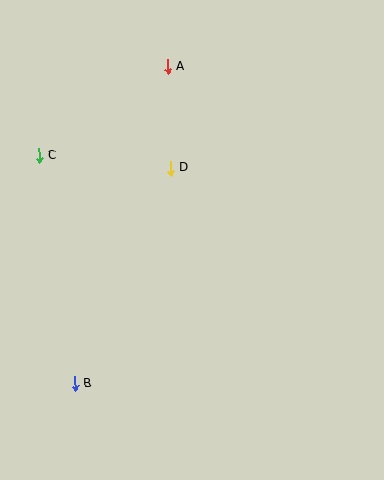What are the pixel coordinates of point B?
Point B is at (75, 383).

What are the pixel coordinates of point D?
Point D is at (170, 168).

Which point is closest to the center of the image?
Point D at (170, 168) is closest to the center.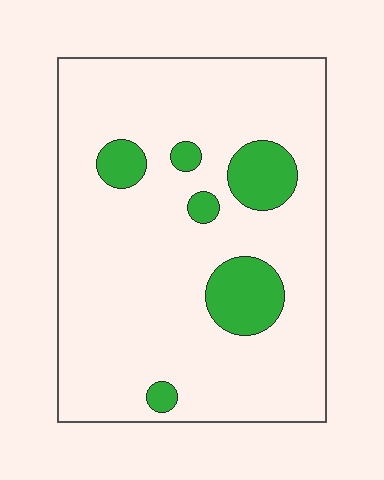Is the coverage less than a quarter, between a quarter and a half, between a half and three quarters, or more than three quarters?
Less than a quarter.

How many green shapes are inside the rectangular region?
6.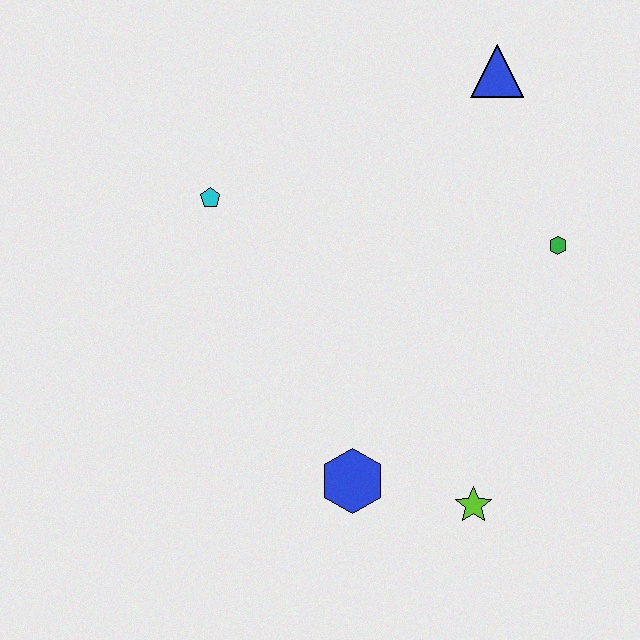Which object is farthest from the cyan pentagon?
The lime star is farthest from the cyan pentagon.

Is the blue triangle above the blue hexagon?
Yes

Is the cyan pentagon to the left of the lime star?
Yes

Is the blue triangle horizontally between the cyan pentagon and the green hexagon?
Yes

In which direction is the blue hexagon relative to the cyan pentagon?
The blue hexagon is below the cyan pentagon.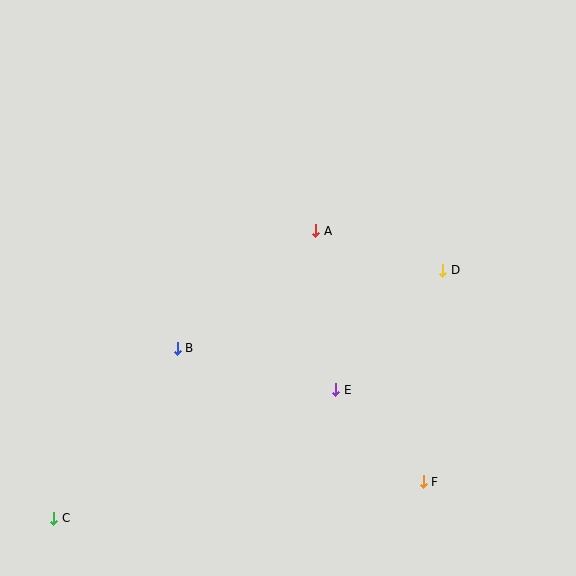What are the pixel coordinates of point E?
Point E is at (336, 390).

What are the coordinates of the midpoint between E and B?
The midpoint between E and B is at (257, 369).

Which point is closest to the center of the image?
Point A at (316, 231) is closest to the center.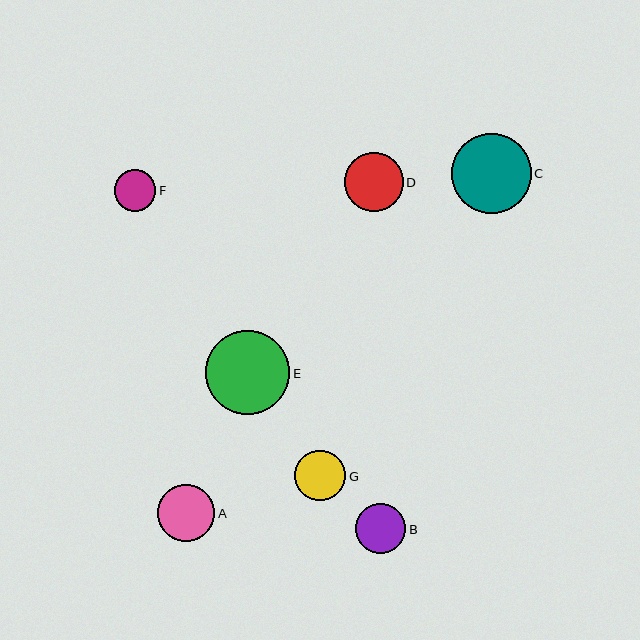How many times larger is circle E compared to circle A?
Circle E is approximately 1.5 times the size of circle A.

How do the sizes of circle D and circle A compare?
Circle D and circle A are approximately the same size.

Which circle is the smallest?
Circle F is the smallest with a size of approximately 42 pixels.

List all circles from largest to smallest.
From largest to smallest: E, C, D, A, G, B, F.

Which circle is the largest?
Circle E is the largest with a size of approximately 84 pixels.